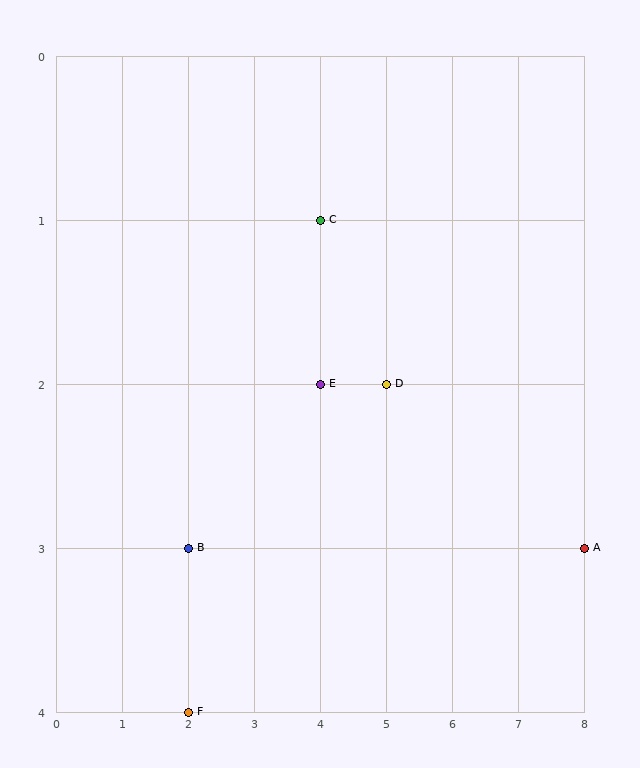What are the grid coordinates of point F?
Point F is at grid coordinates (2, 4).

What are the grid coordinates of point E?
Point E is at grid coordinates (4, 2).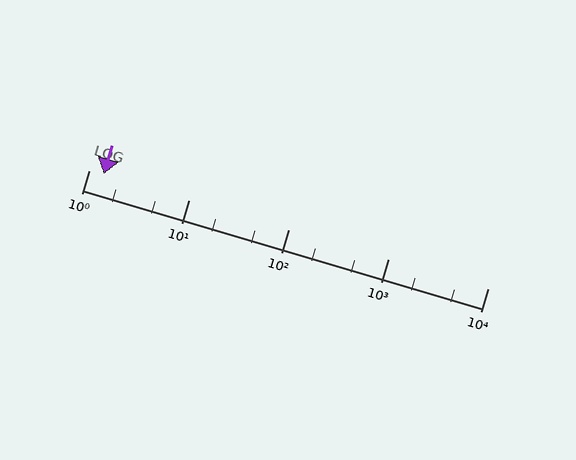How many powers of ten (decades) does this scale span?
The scale spans 4 decades, from 1 to 10000.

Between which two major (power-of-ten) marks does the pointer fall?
The pointer is between 1 and 10.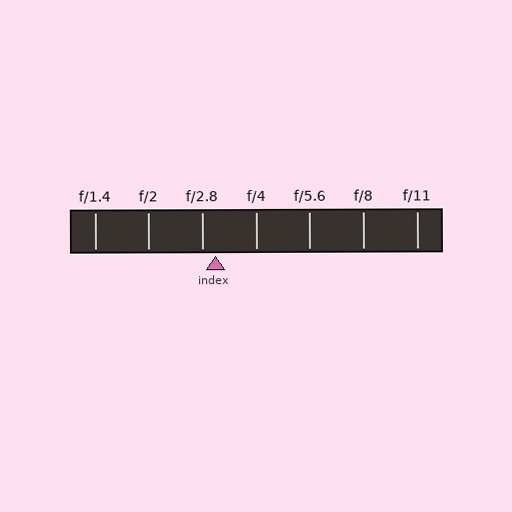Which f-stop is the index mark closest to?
The index mark is closest to f/2.8.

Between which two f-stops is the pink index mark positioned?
The index mark is between f/2.8 and f/4.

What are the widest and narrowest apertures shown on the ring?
The widest aperture shown is f/1.4 and the narrowest is f/11.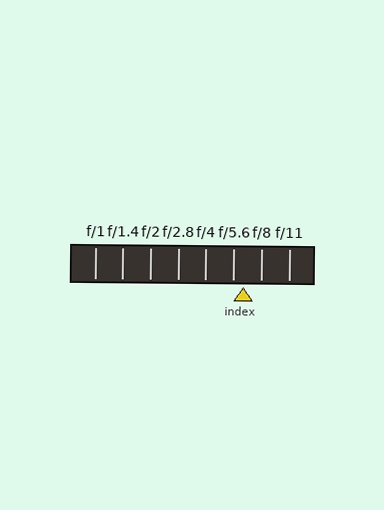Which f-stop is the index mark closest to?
The index mark is closest to f/5.6.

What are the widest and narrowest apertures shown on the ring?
The widest aperture shown is f/1 and the narrowest is f/11.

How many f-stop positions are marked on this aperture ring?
There are 8 f-stop positions marked.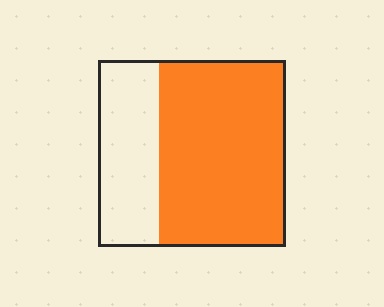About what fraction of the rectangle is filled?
About two thirds (2/3).